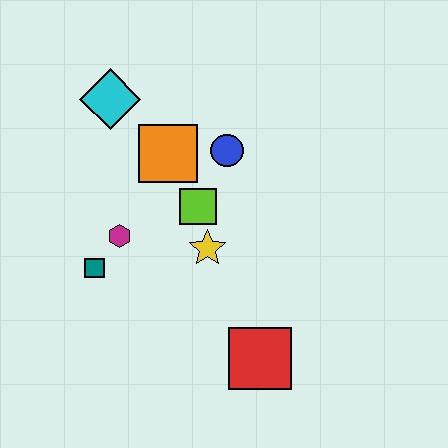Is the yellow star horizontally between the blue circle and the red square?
No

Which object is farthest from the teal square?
The red square is farthest from the teal square.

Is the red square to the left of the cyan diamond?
No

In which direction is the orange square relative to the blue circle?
The orange square is to the left of the blue circle.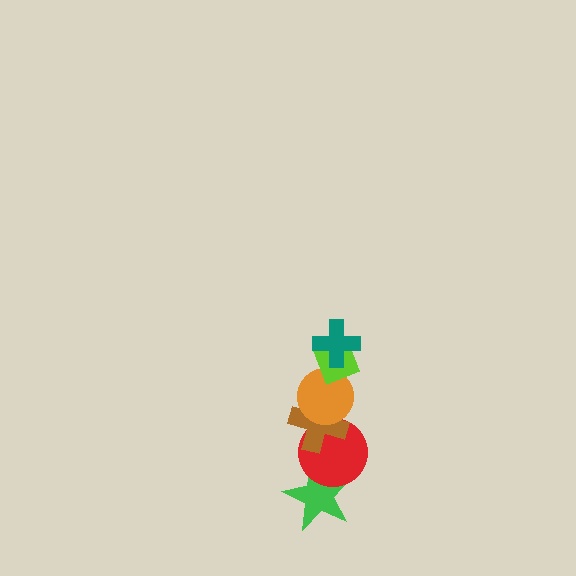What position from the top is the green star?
The green star is 6th from the top.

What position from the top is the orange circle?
The orange circle is 3rd from the top.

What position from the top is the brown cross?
The brown cross is 4th from the top.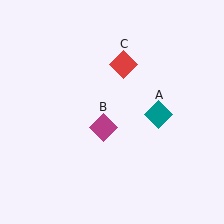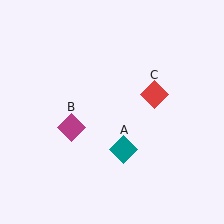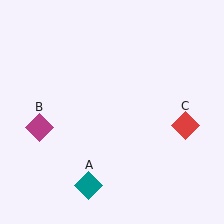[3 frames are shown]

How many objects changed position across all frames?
3 objects changed position: teal diamond (object A), magenta diamond (object B), red diamond (object C).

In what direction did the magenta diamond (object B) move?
The magenta diamond (object B) moved left.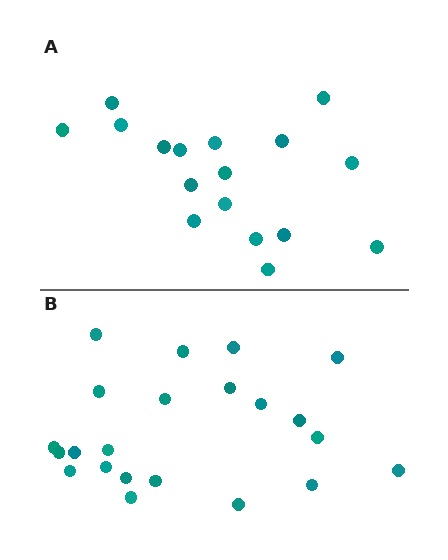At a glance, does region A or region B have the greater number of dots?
Region B (the bottom region) has more dots.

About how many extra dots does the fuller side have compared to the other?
Region B has about 5 more dots than region A.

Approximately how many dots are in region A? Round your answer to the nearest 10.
About 20 dots. (The exact count is 17, which rounds to 20.)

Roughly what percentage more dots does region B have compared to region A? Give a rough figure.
About 30% more.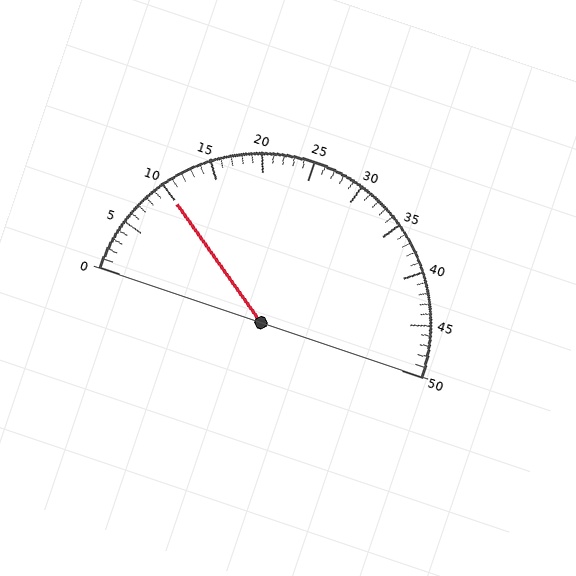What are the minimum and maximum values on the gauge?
The gauge ranges from 0 to 50.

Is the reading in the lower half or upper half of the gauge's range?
The reading is in the lower half of the range (0 to 50).